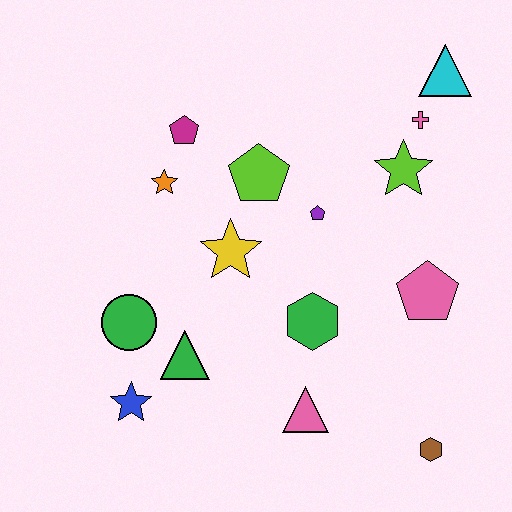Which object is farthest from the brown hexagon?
The magenta pentagon is farthest from the brown hexagon.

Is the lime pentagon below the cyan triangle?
Yes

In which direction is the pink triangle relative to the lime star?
The pink triangle is below the lime star.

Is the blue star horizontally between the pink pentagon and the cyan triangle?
No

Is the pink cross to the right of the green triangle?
Yes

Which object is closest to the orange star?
The magenta pentagon is closest to the orange star.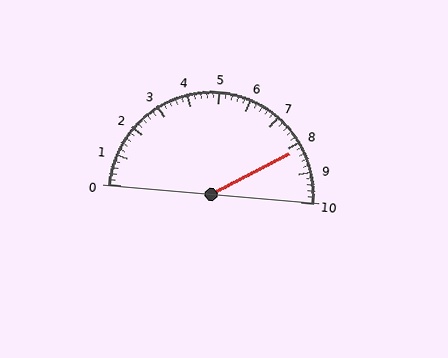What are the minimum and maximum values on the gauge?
The gauge ranges from 0 to 10.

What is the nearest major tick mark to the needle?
The nearest major tick mark is 8.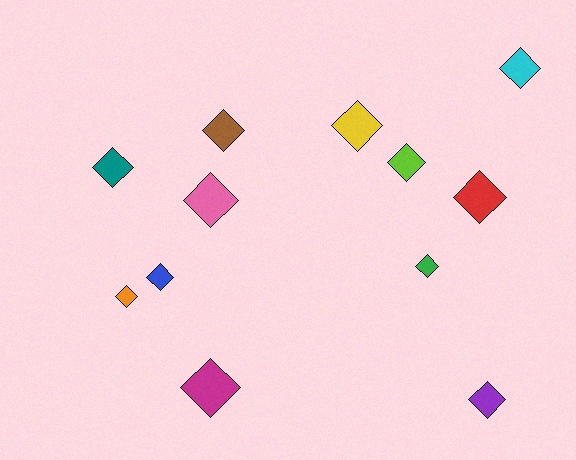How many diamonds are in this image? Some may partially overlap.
There are 12 diamonds.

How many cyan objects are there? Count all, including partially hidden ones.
There is 1 cyan object.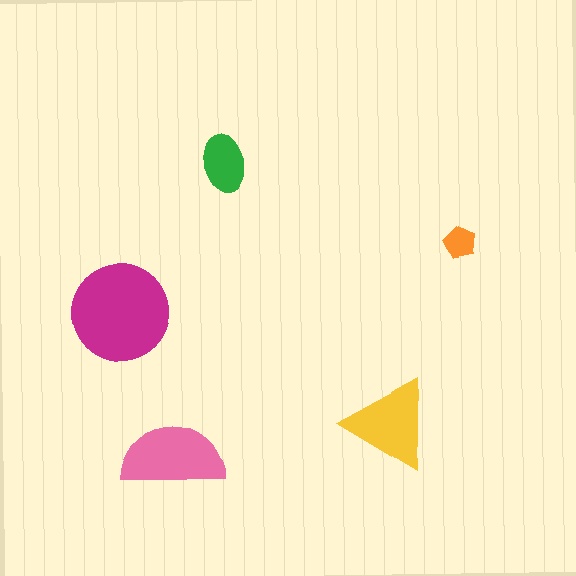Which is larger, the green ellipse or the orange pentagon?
The green ellipse.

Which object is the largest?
The magenta circle.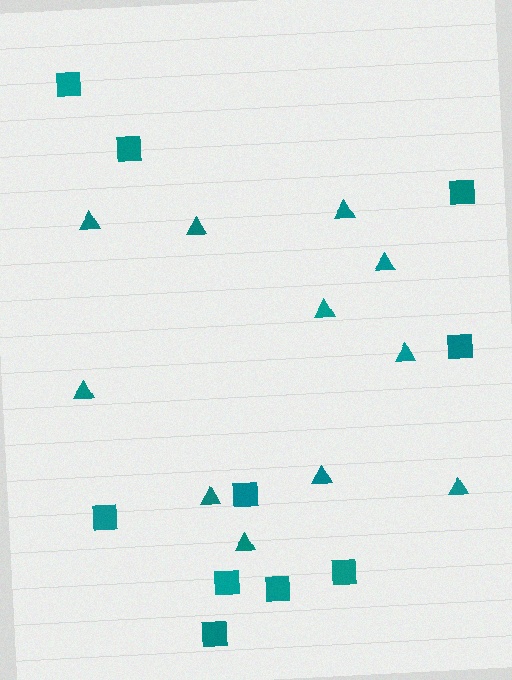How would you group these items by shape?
There are 2 groups: one group of squares (10) and one group of triangles (11).